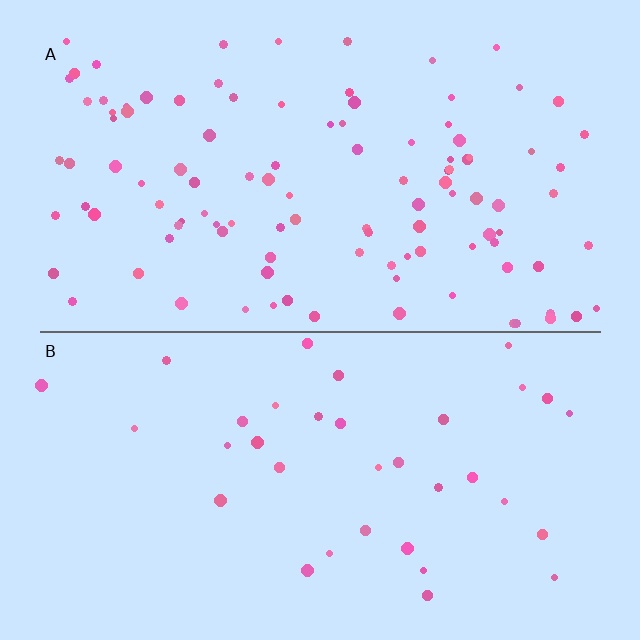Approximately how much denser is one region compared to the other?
Approximately 3.1× — region A over region B.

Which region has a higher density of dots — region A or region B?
A (the top).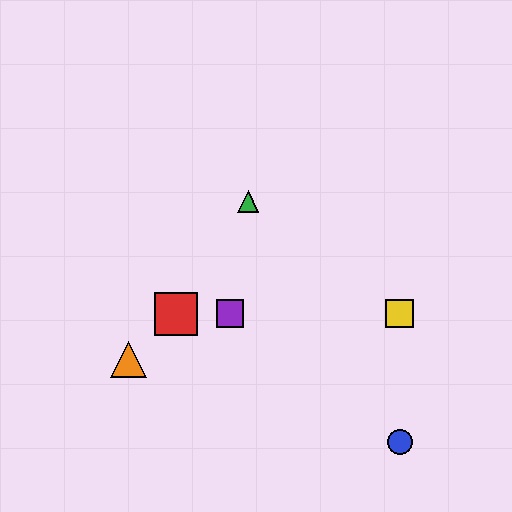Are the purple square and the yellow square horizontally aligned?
Yes, both are at y≈314.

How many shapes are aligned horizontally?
3 shapes (the red square, the yellow square, the purple square) are aligned horizontally.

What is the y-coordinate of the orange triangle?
The orange triangle is at y≈359.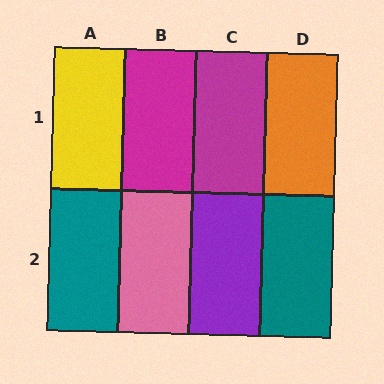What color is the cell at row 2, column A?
Teal.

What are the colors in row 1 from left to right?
Yellow, magenta, magenta, orange.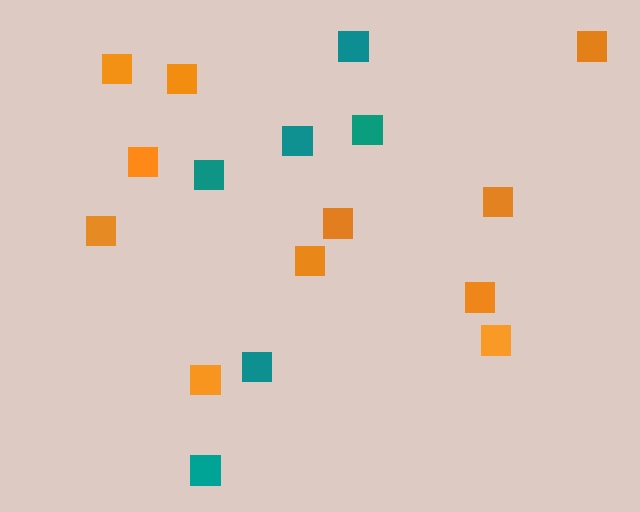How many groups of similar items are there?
There are 2 groups: one group of teal squares (6) and one group of orange squares (11).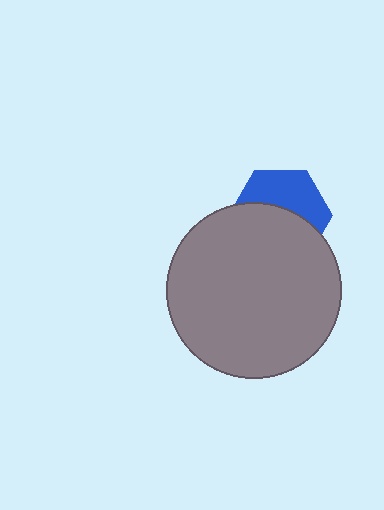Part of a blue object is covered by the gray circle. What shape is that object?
It is a hexagon.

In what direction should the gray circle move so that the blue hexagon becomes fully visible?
The gray circle should move down. That is the shortest direction to clear the overlap and leave the blue hexagon fully visible.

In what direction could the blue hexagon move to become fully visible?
The blue hexagon could move up. That would shift it out from behind the gray circle entirely.